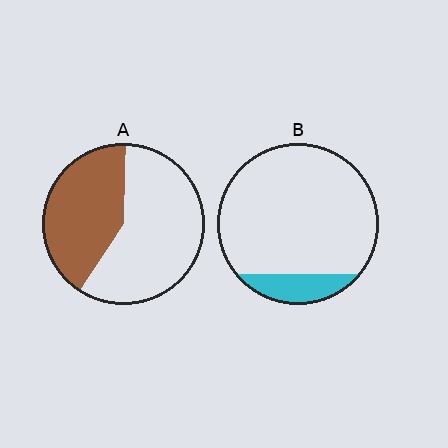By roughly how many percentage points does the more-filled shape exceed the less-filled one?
By roughly 30 percentage points (A over B).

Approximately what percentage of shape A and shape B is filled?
A is approximately 40% and B is approximately 15%.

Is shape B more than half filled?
No.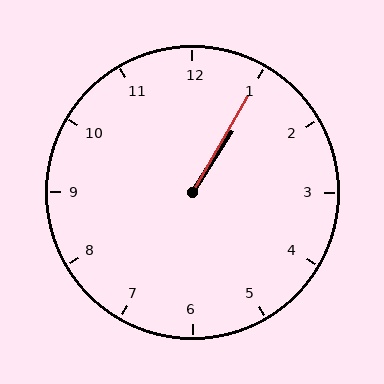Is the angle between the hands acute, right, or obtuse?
It is acute.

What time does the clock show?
1:05.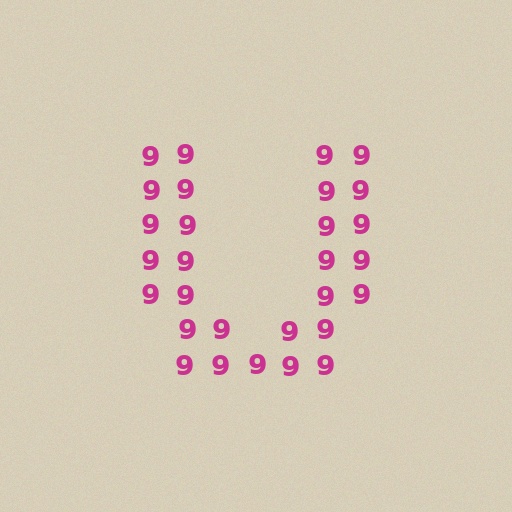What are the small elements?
The small elements are digit 9's.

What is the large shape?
The large shape is the letter U.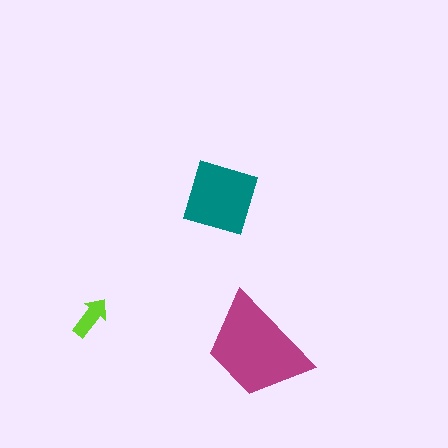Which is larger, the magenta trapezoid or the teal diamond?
The magenta trapezoid.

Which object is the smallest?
The lime arrow.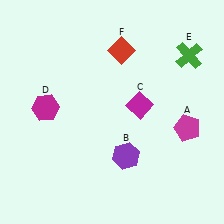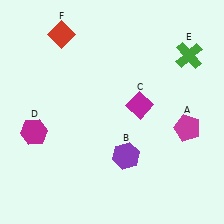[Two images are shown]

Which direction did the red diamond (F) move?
The red diamond (F) moved left.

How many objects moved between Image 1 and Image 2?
2 objects moved between the two images.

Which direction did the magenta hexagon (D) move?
The magenta hexagon (D) moved down.